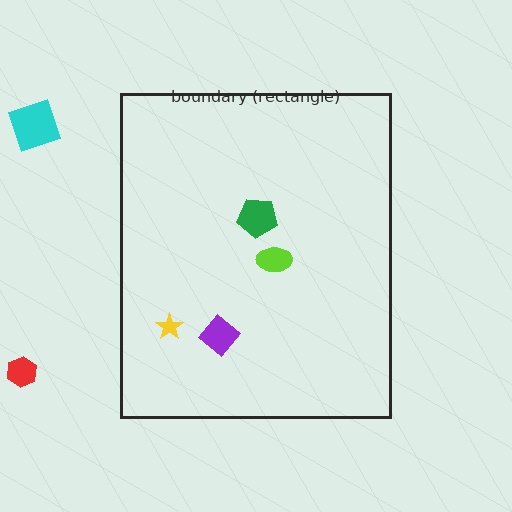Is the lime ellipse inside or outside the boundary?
Inside.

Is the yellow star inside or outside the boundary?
Inside.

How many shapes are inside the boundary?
4 inside, 2 outside.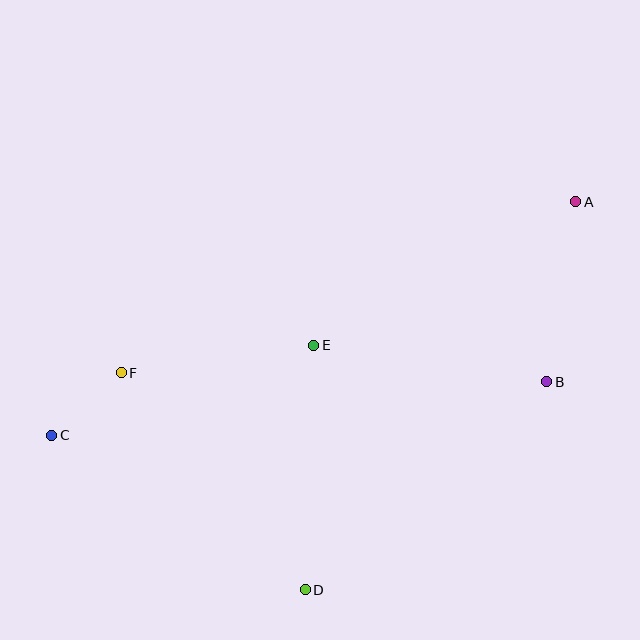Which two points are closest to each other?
Points C and F are closest to each other.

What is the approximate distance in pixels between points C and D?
The distance between C and D is approximately 297 pixels.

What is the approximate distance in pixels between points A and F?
The distance between A and F is approximately 486 pixels.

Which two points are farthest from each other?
Points A and C are farthest from each other.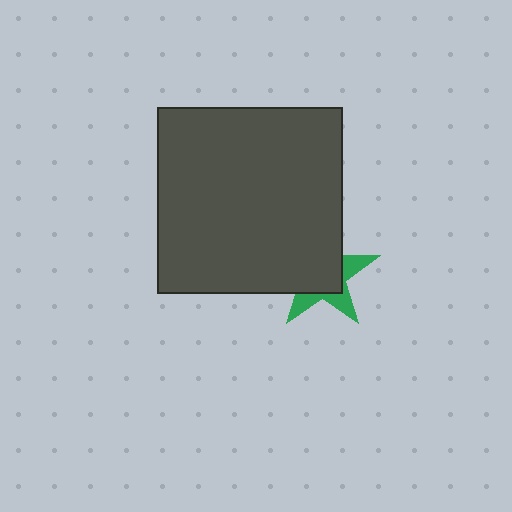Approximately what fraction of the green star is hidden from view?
Roughly 64% of the green star is hidden behind the dark gray square.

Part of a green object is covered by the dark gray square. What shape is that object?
It is a star.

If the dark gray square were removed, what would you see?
You would see the complete green star.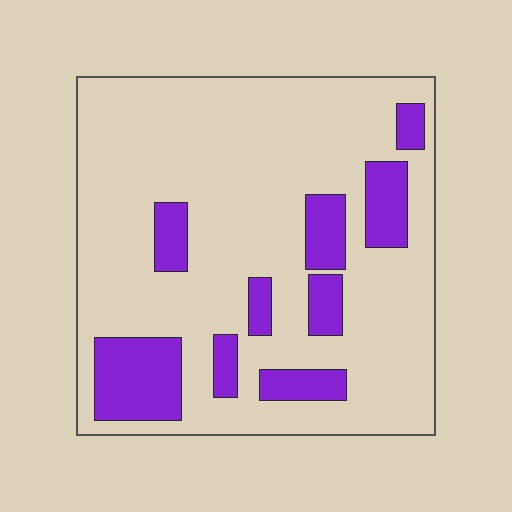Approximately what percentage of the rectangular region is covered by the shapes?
Approximately 20%.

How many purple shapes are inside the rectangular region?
9.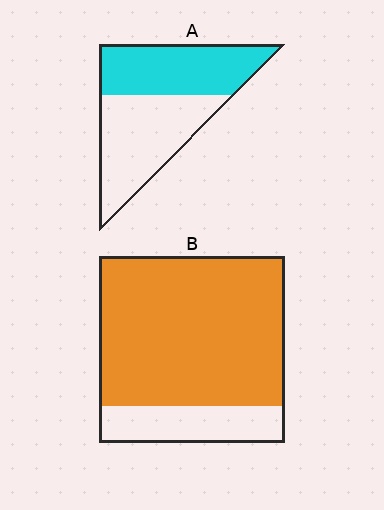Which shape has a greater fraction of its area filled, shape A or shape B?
Shape B.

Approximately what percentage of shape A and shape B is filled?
A is approximately 45% and B is approximately 80%.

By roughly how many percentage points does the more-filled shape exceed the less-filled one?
By roughly 35 percentage points (B over A).